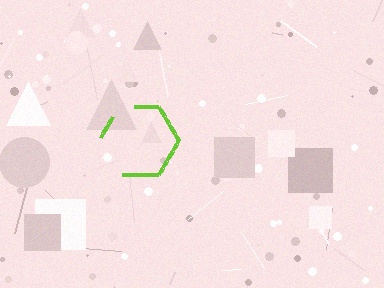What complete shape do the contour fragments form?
The contour fragments form a hexagon.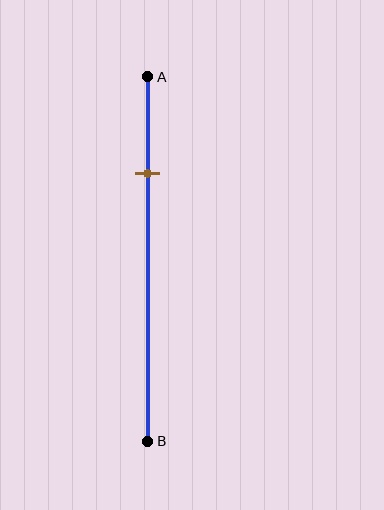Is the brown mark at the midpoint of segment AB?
No, the mark is at about 25% from A, not at the 50% midpoint.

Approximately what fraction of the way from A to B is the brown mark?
The brown mark is approximately 25% of the way from A to B.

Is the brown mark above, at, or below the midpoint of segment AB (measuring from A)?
The brown mark is above the midpoint of segment AB.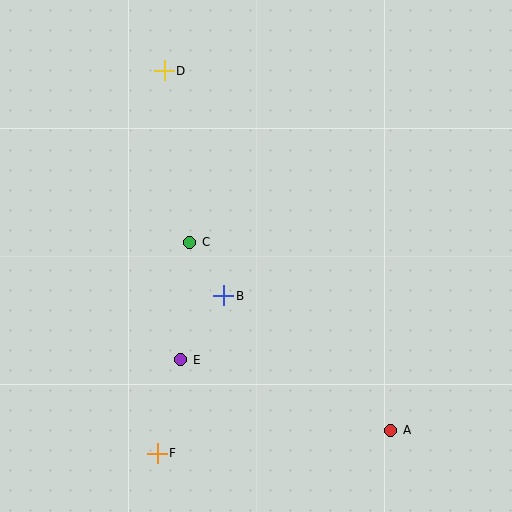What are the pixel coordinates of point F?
Point F is at (157, 453).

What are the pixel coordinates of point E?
Point E is at (181, 360).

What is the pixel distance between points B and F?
The distance between B and F is 171 pixels.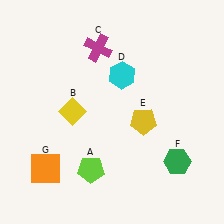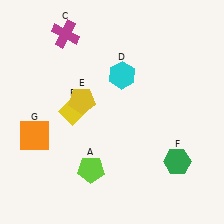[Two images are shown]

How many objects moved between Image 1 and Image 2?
3 objects moved between the two images.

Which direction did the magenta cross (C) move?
The magenta cross (C) moved left.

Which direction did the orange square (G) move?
The orange square (G) moved up.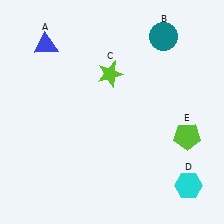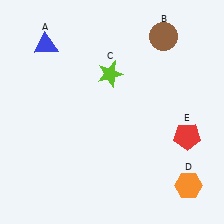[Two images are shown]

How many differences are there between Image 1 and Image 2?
There are 3 differences between the two images.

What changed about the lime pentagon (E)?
In Image 1, E is lime. In Image 2, it changed to red.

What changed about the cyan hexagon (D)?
In Image 1, D is cyan. In Image 2, it changed to orange.